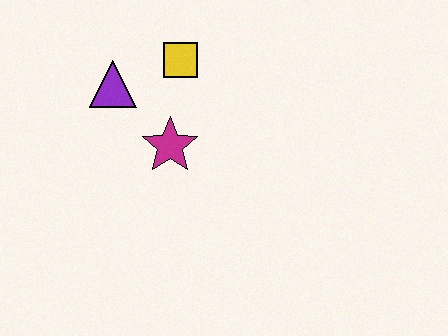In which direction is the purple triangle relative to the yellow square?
The purple triangle is to the left of the yellow square.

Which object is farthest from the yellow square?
The magenta star is farthest from the yellow square.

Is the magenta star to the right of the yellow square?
No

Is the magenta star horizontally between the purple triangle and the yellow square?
Yes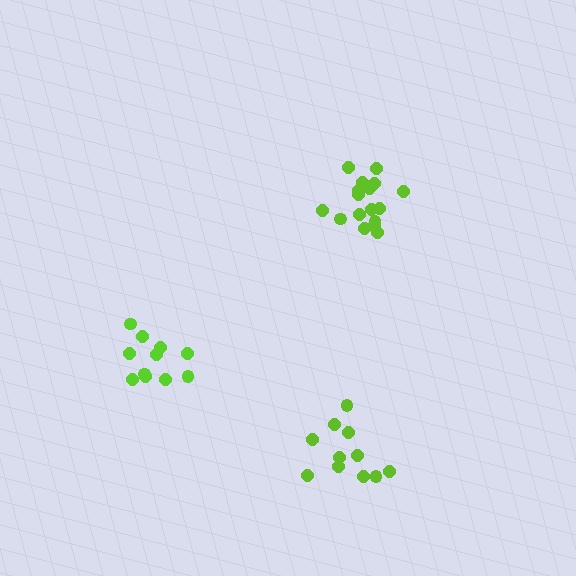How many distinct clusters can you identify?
There are 3 distinct clusters.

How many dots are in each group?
Group 1: 11 dots, Group 2: 11 dots, Group 3: 17 dots (39 total).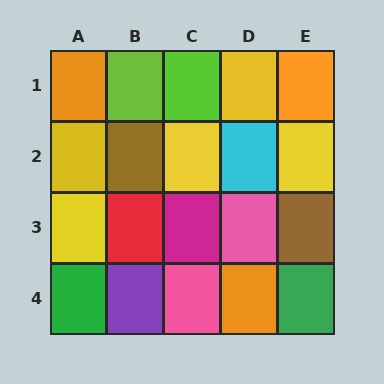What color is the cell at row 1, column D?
Yellow.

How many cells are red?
1 cell is red.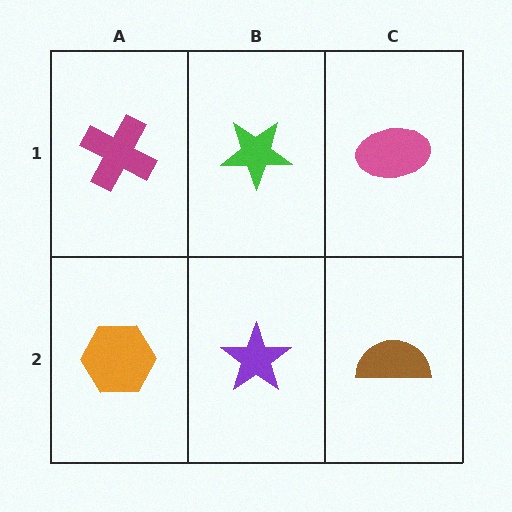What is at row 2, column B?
A purple star.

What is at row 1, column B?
A green star.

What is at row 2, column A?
An orange hexagon.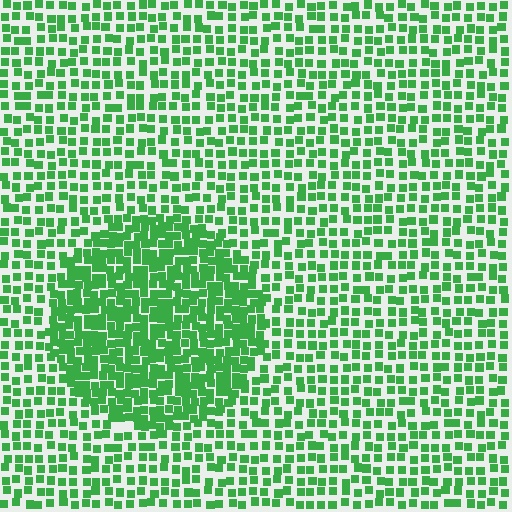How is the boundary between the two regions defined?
The boundary is defined by a change in element density (approximately 1.9x ratio). All elements are the same color, size, and shape.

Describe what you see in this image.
The image contains small green elements arranged at two different densities. A circle-shaped region is visible where the elements are more densely packed than the surrounding area.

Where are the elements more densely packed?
The elements are more densely packed inside the circle boundary.